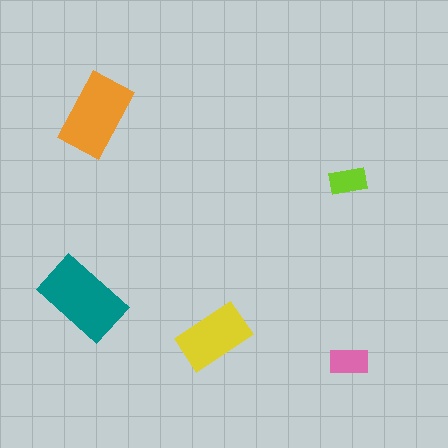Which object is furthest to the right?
The pink rectangle is rightmost.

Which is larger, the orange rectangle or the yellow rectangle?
The orange one.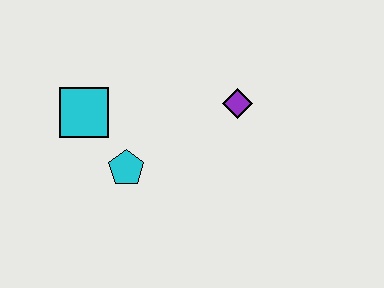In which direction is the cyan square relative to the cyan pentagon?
The cyan square is above the cyan pentagon.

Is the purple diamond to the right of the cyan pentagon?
Yes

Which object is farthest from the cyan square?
The purple diamond is farthest from the cyan square.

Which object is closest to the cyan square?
The cyan pentagon is closest to the cyan square.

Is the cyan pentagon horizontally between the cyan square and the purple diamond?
Yes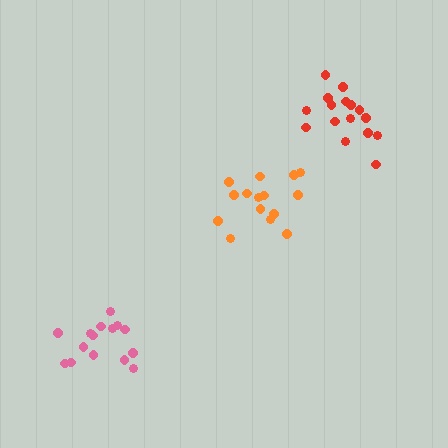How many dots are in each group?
Group 1: 16 dots, Group 2: 15 dots, Group 3: 17 dots (48 total).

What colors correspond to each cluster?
The clusters are colored: orange, pink, red.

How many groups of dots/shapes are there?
There are 3 groups.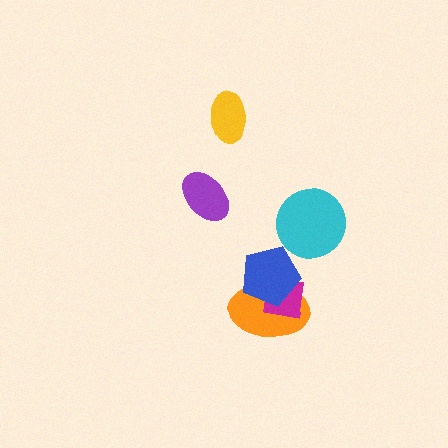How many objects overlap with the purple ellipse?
0 objects overlap with the purple ellipse.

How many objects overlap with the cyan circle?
0 objects overlap with the cyan circle.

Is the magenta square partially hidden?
Yes, it is partially covered by another shape.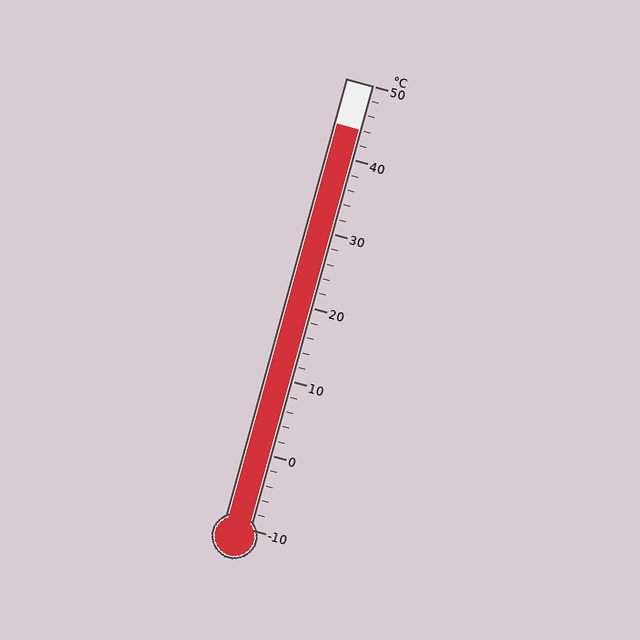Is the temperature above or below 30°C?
The temperature is above 30°C.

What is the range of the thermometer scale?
The thermometer scale ranges from -10°C to 50°C.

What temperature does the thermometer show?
The thermometer shows approximately 44°C.